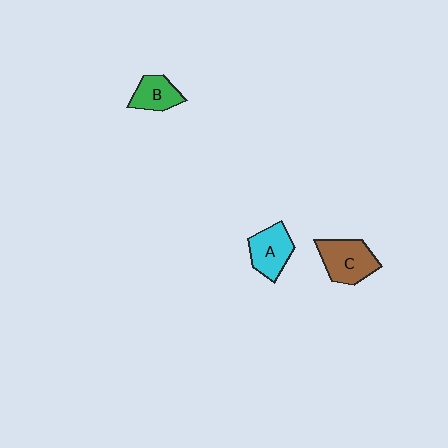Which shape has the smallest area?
Shape B (green).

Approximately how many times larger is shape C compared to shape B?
Approximately 1.5 times.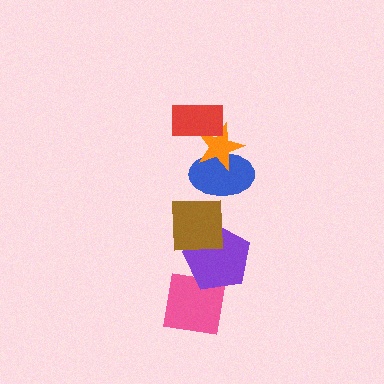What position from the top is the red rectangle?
The red rectangle is 1st from the top.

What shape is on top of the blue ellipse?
The orange star is on top of the blue ellipse.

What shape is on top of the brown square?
The blue ellipse is on top of the brown square.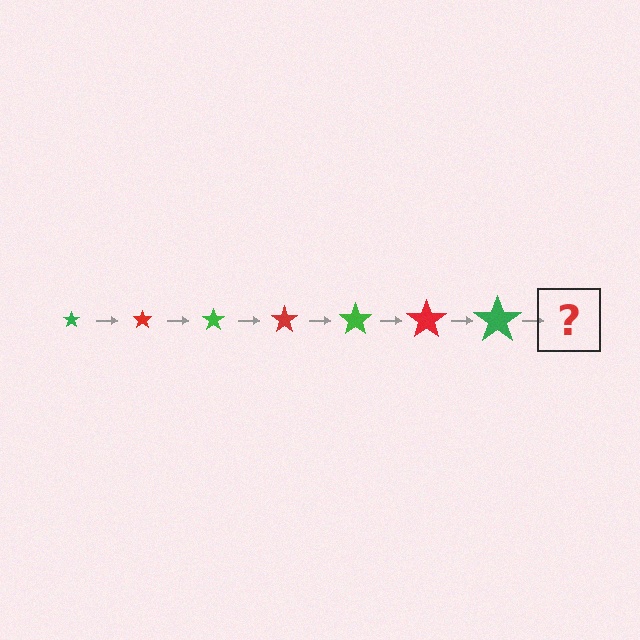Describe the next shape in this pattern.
It should be a red star, larger than the previous one.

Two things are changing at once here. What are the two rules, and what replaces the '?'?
The two rules are that the star grows larger each step and the color cycles through green and red. The '?' should be a red star, larger than the previous one.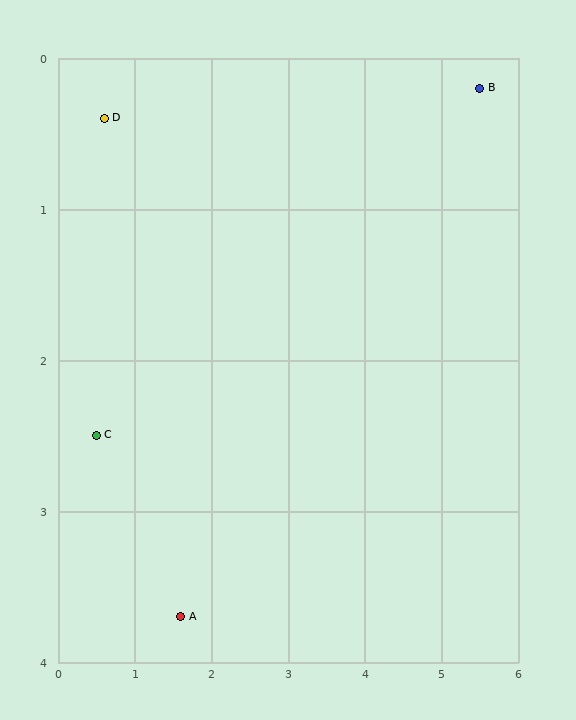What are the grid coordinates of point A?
Point A is at approximately (1.6, 3.7).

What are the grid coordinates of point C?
Point C is at approximately (0.5, 2.5).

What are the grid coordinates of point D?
Point D is at approximately (0.6, 0.4).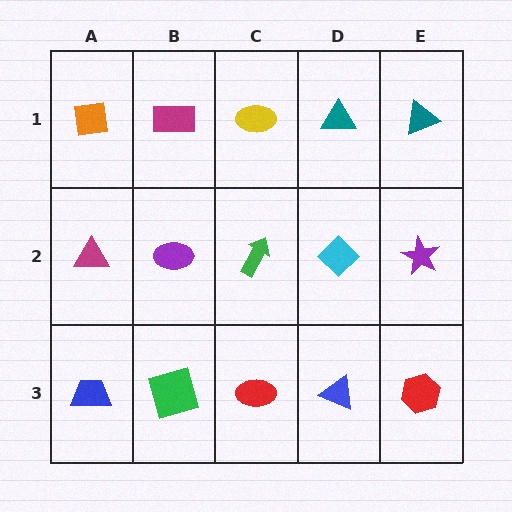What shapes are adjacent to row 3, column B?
A purple ellipse (row 2, column B), a blue trapezoid (row 3, column A), a red ellipse (row 3, column C).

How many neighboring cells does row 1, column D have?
3.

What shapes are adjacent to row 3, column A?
A magenta triangle (row 2, column A), a green square (row 3, column B).